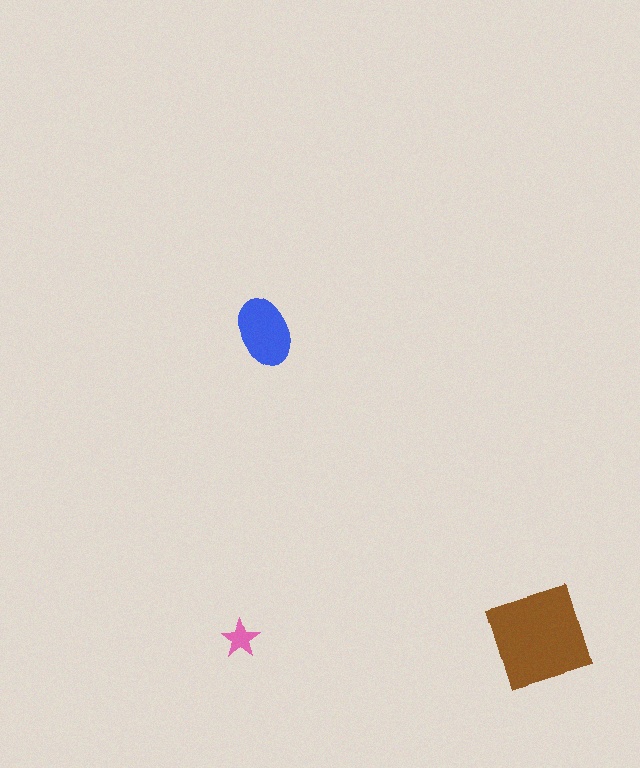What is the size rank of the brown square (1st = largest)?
1st.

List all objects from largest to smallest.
The brown square, the blue ellipse, the pink star.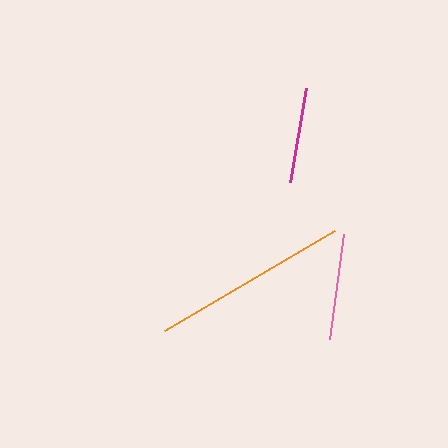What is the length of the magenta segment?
The magenta segment is approximately 95 pixels long.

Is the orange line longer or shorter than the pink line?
The orange line is longer than the pink line.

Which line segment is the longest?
The orange line is the longest at approximately 197 pixels.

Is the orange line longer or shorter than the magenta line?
The orange line is longer than the magenta line.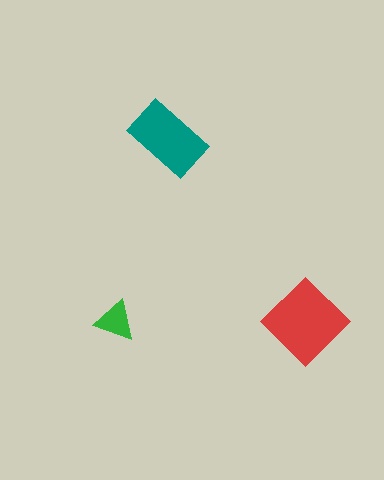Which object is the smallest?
The green triangle.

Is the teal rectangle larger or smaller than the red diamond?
Smaller.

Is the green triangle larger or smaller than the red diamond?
Smaller.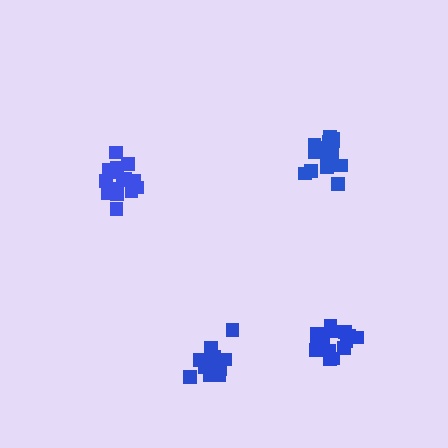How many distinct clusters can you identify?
There are 4 distinct clusters.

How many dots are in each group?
Group 1: 17 dots, Group 2: 15 dots, Group 3: 17 dots, Group 4: 15 dots (64 total).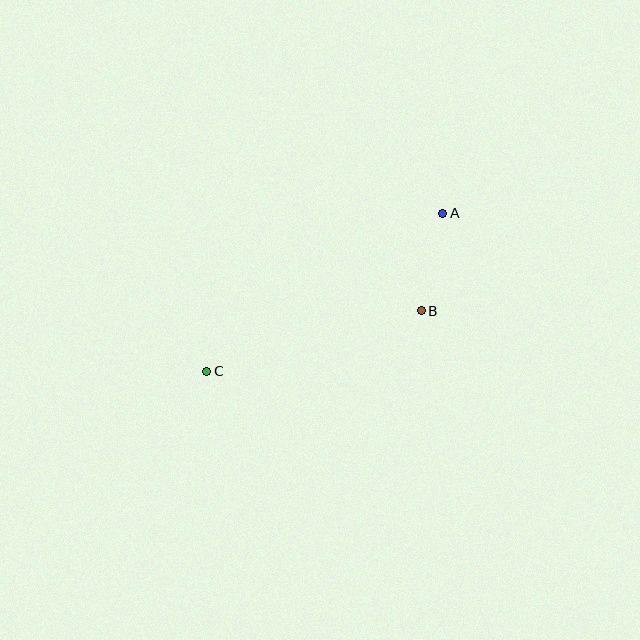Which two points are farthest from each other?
Points A and C are farthest from each other.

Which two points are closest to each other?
Points A and B are closest to each other.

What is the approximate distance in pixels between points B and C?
The distance between B and C is approximately 223 pixels.